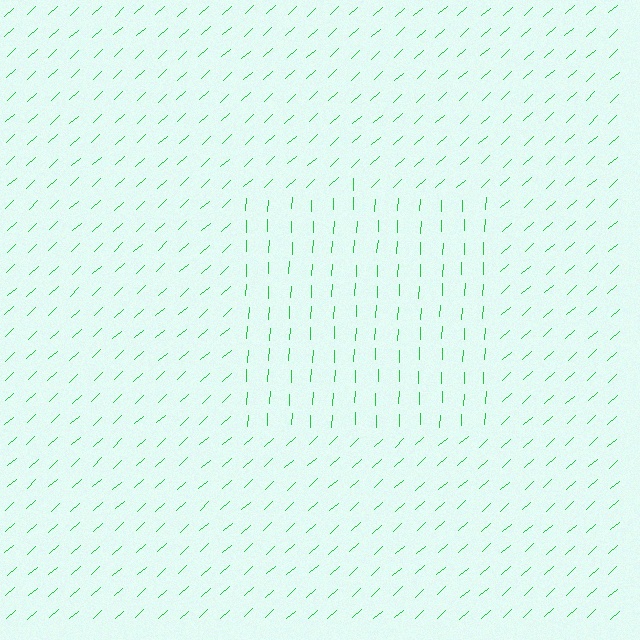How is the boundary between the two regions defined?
The boundary is defined purely by a change in line orientation (approximately 45 degrees difference). All lines are the same color and thickness.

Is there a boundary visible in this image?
Yes, there is a texture boundary formed by a change in line orientation.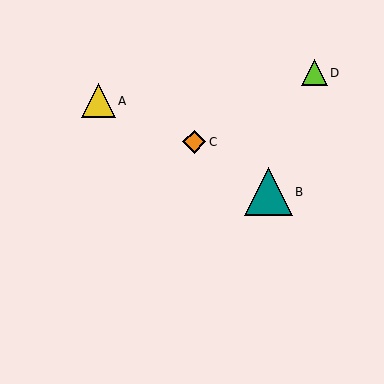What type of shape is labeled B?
Shape B is a teal triangle.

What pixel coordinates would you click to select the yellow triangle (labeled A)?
Click at (98, 101) to select the yellow triangle A.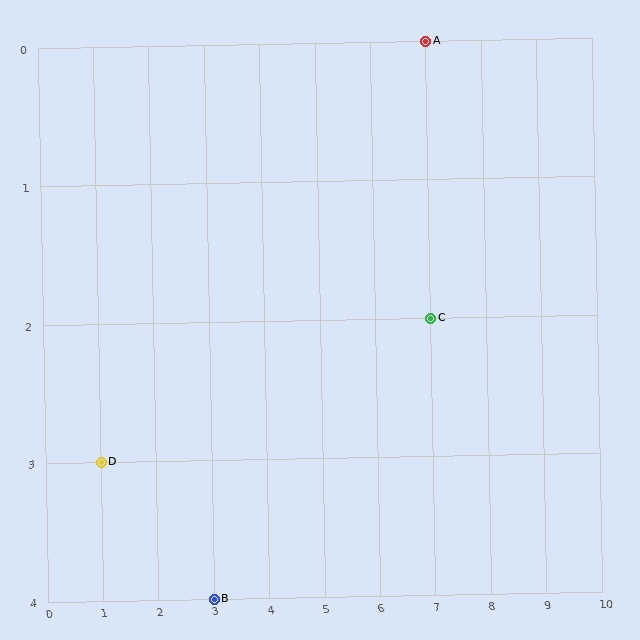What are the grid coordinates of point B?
Point B is at grid coordinates (3, 4).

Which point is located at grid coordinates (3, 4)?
Point B is at (3, 4).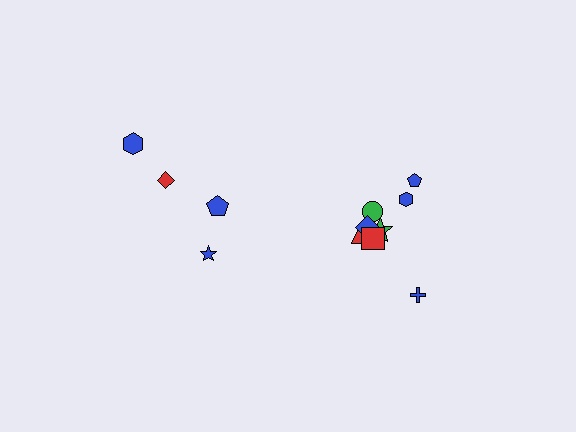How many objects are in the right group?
There are 8 objects.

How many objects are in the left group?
There are 4 objects.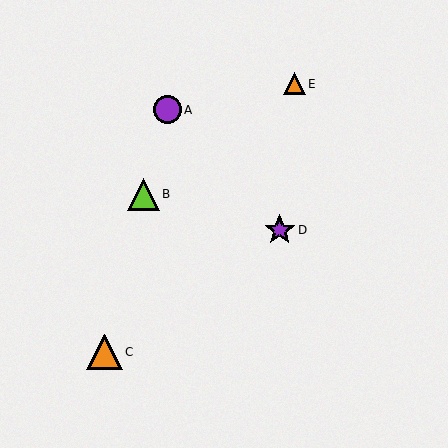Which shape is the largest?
The orange triangle (labeled C) is the largest.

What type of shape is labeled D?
Shape D is a purple star.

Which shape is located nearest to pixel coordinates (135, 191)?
The lime triangle (labeled B) at (143, 194) is nearest to that location.